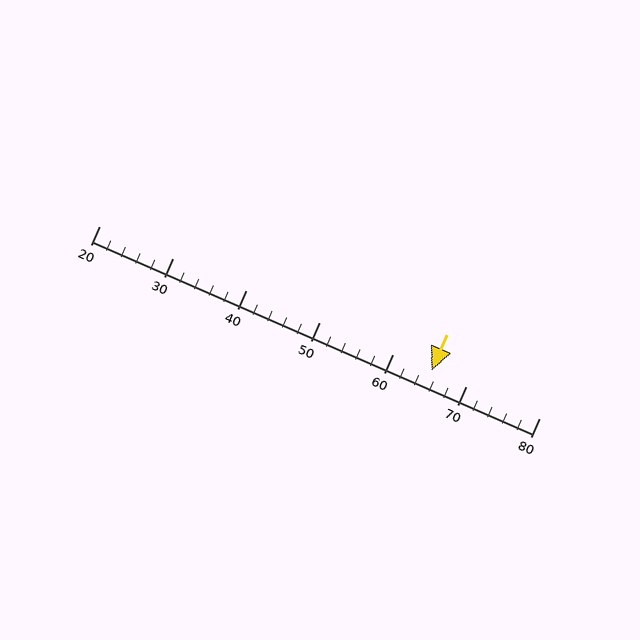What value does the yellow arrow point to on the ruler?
The yellow arrow points to approximately 65.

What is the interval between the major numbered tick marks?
The major tick marks are spaced 10 units apart.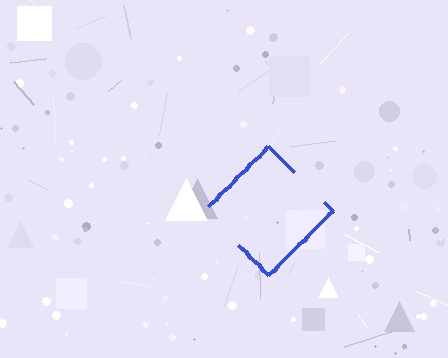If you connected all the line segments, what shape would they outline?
They would outline a diamond.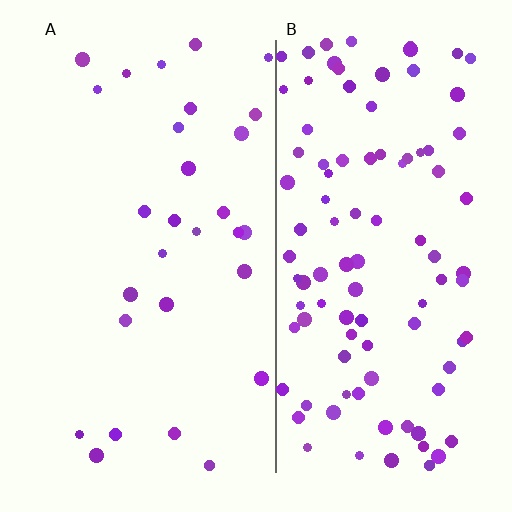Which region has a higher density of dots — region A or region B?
B (the right).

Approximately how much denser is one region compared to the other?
Approximately 3.5× — region B over region A.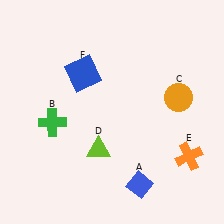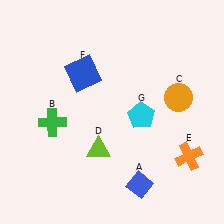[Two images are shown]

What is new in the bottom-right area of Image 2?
A cyan pentagon (G) was added in the bottom-right area of Image 2.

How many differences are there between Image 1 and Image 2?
There is 1 difference between the two images.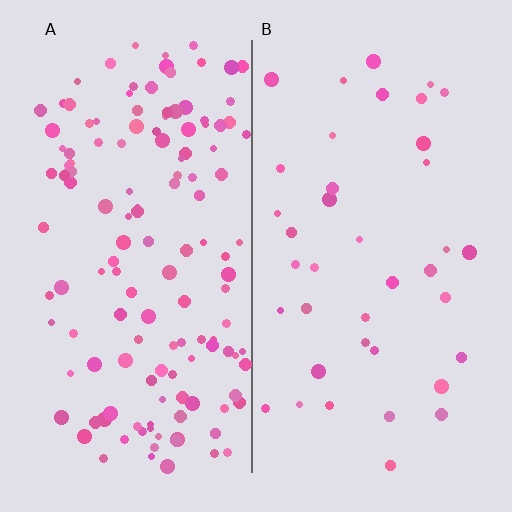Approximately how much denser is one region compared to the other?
Approximately 3.5× — region A over region B.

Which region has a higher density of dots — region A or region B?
A (the left).